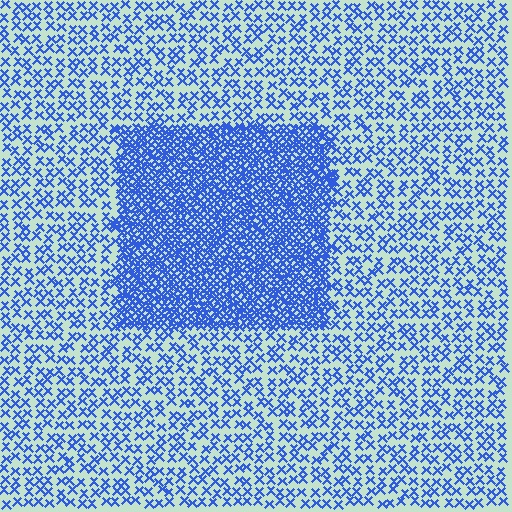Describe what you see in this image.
The image contains small blue elements arranged at two different densities. A rectangle-shaped region is visible where the elements are more densely packed than the surrounding area.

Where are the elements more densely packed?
The elements are more densely packed inside the rectangle boundary.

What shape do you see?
I see a rectangle.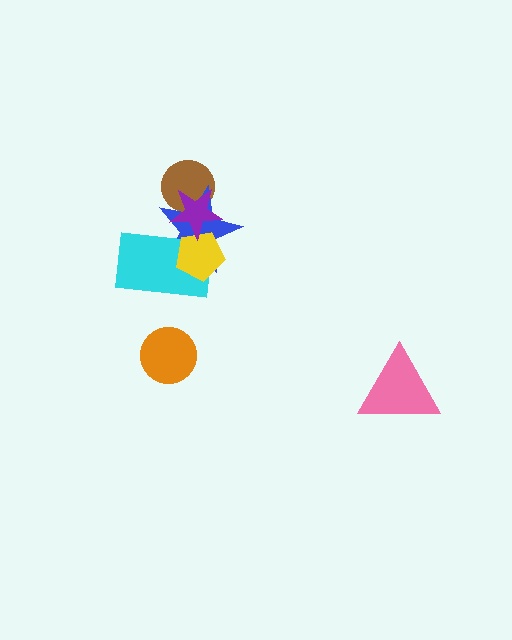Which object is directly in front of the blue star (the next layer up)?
The cyan rectangle is directly in front of the blue star.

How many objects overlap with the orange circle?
0 objects overlap with the orange circle.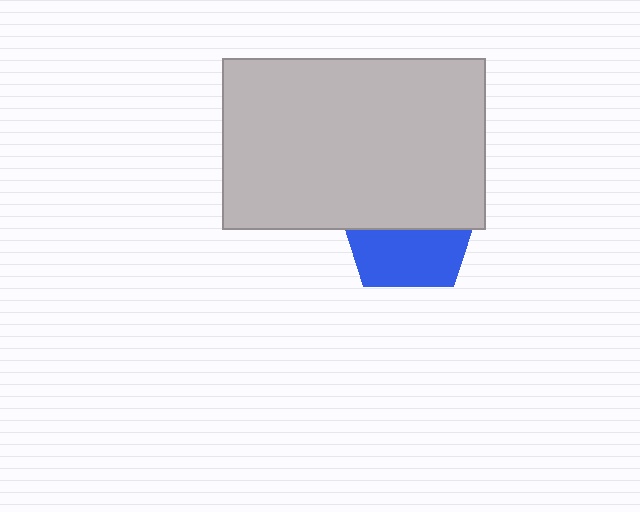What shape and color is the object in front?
The object in front is a light gray rectangle.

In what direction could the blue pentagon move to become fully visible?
The blue pentagon could move down. That would shift it out from behind the light gray rectangle entirely.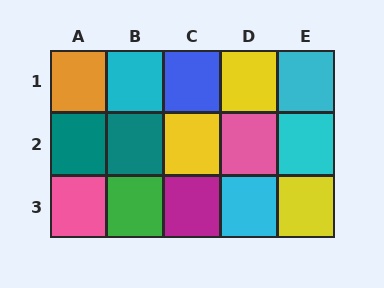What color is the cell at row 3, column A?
Pink.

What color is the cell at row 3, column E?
Yellow.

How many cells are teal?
2 cells are teal.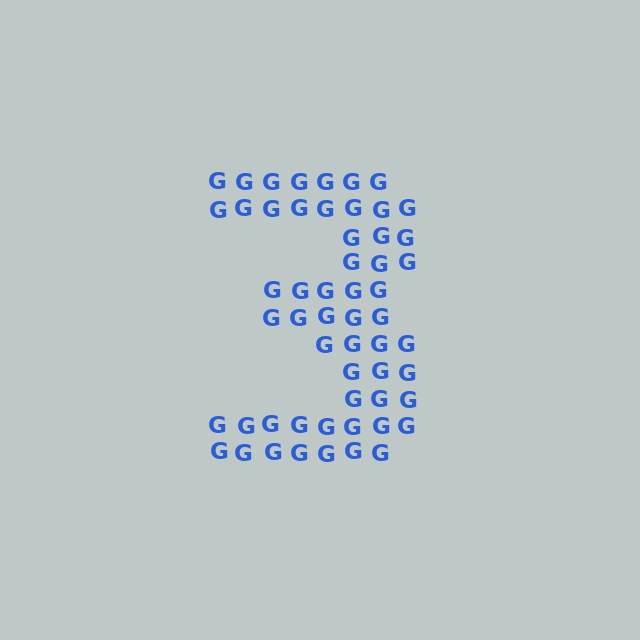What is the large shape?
The large shape is the digit 3.